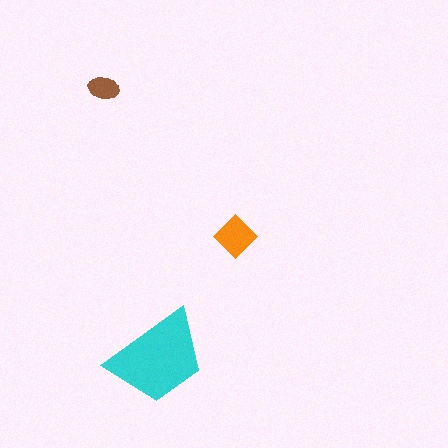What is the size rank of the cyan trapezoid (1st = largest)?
1st.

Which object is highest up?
The brown ellipse is topmost.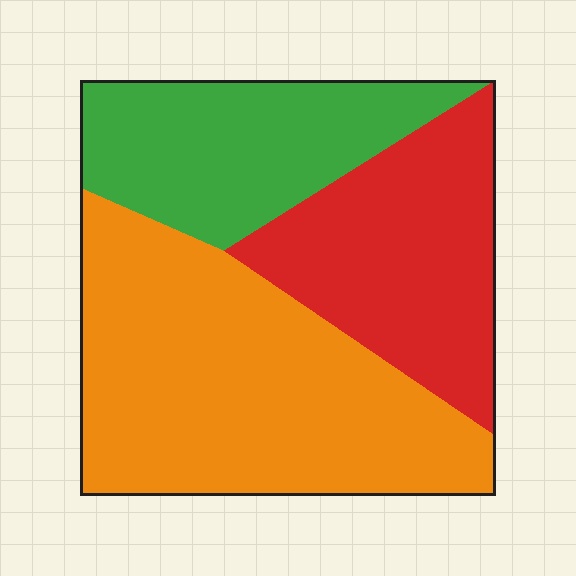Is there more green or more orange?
Orange.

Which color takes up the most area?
Orange, at roughly 45%.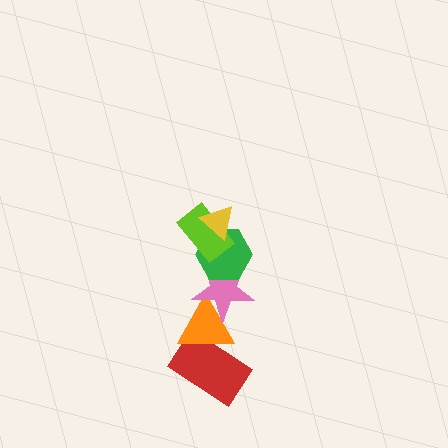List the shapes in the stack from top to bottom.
From top to bottom: the yellow triangle, the lime rectangle, the green hexagon, the pink star, the orange triangle, the red rectangle.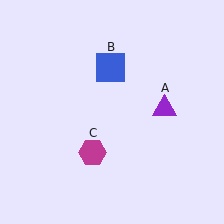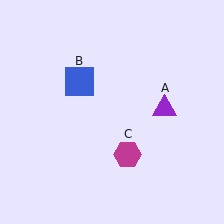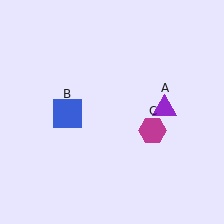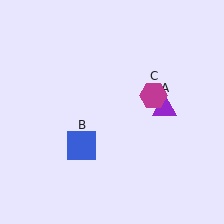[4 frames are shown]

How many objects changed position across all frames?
2 objects changed position: blue square (object B), magenta hexagon (object C).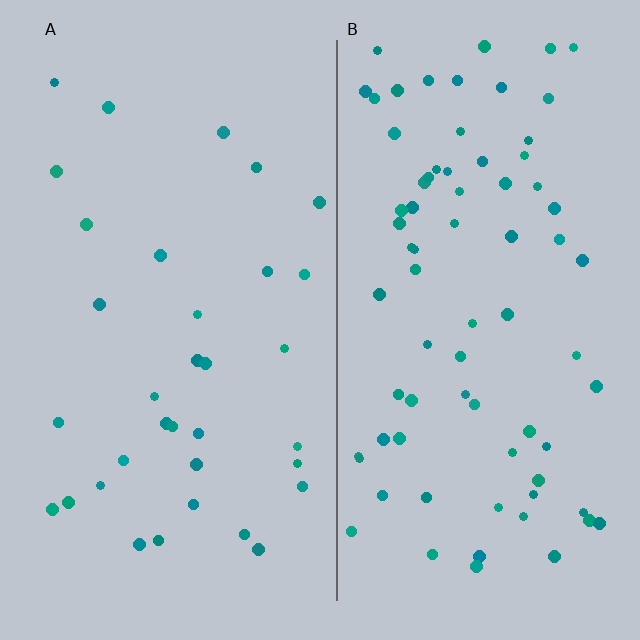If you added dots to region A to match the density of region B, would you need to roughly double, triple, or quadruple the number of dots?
Approximately double.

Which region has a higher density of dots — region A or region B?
B (the right).